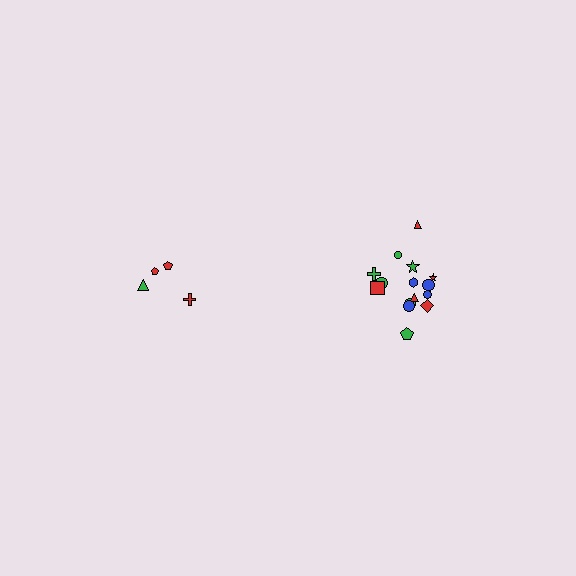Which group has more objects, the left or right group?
The right group.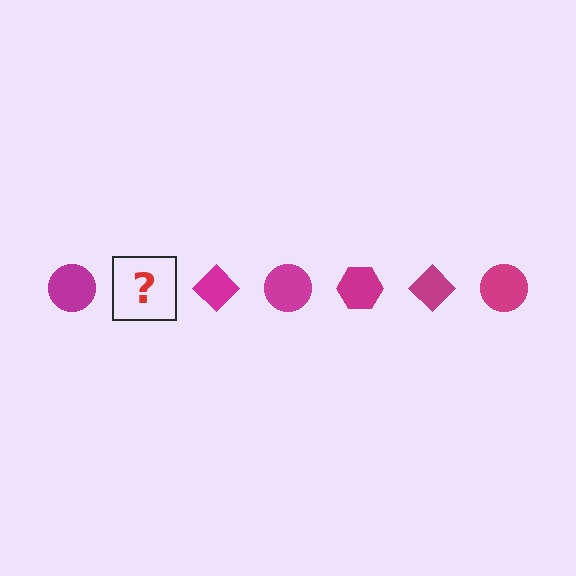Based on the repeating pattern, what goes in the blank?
The blank should be a magenta hexagon.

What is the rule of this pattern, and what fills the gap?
The rule is that the pattern cycles through circle, hexagon, diamond shapes in magenta. The gap should be filled with a magenta hexagon.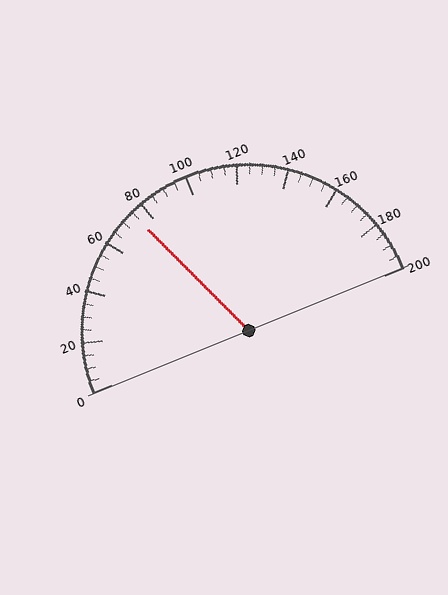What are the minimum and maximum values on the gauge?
The gauge ranges from 0 to 200.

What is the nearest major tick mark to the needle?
The nearest major tick mark is 80.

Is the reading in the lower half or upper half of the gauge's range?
The reading is in the lower half of the range (0 to 200).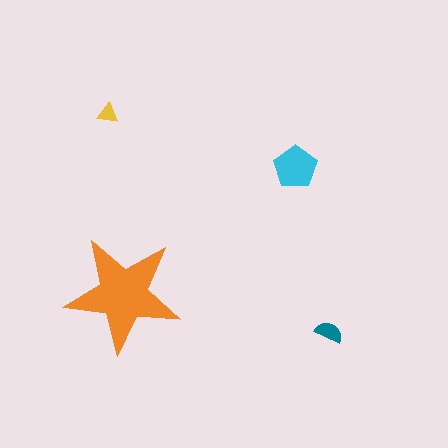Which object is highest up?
The yellow triangle is topmost.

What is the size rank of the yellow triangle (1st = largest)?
4th.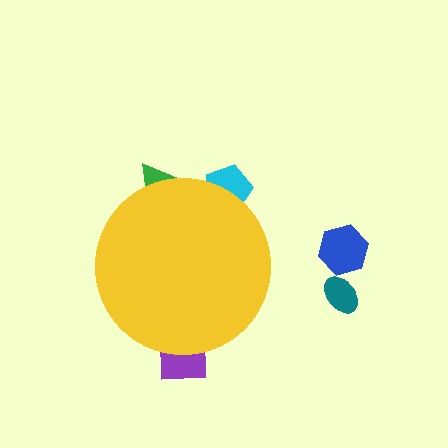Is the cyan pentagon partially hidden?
Yes, the cyan pentagon is partially hidden behind the yellow circle.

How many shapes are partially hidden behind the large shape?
3 shapes are partially hidden.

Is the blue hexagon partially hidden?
No, the blue hexagon is fully visible.